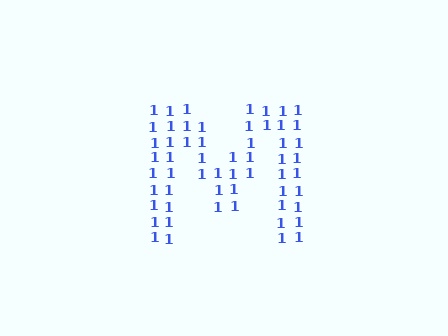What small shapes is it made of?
It is made of small digit 1's.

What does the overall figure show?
The overall figure shows the letter M.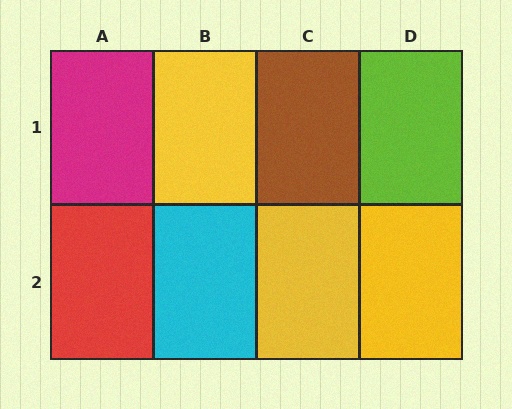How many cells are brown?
1 cell is brown.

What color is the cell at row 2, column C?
Yellow.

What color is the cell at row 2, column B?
Cyan.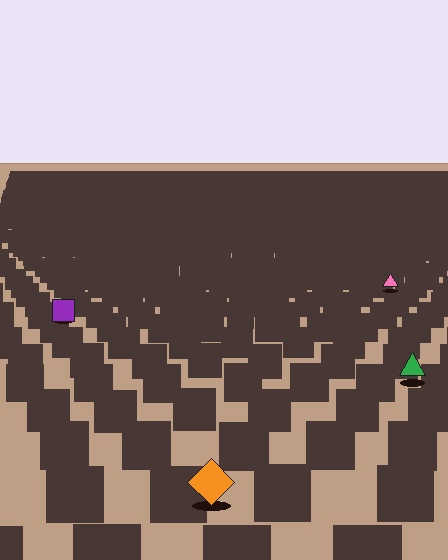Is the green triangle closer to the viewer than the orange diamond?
No. The orange diamond is closer — you can tell from the texture gradient: the ground texture is coarser near it.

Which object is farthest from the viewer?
The pink triangle is farthest from the viewer. It appears smaller and the ground texture around it is denser.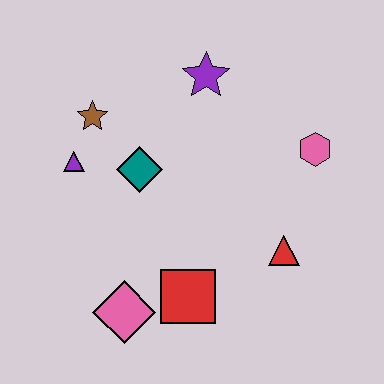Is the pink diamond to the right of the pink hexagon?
No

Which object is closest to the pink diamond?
The red square is closest to the pink diamond.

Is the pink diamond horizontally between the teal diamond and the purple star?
No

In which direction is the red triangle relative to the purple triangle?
The red triangle is to the right of the purple triangle.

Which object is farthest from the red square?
The purple star is farthest from the red square.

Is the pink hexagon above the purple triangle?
Yes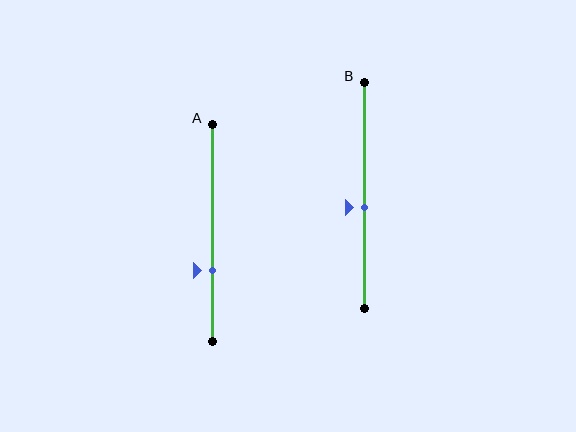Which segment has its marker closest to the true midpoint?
Segment B has its marker closest to the true midpoint.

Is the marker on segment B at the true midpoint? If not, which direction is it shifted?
No, the marker on segment B is shifted downward by about 5% of the segment length.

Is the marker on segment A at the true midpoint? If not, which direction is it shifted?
No, the marker on segment A is shifted downward by about 17% of the segment length.